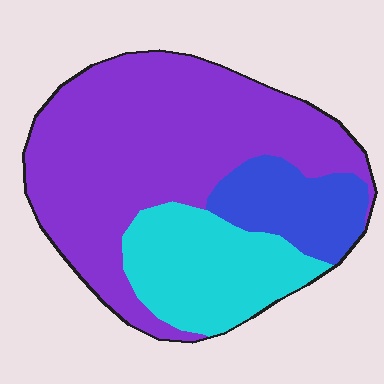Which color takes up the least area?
Blue, at roughly 15%.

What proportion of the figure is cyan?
Cyan takes up about one quarter (1/4) of the figure.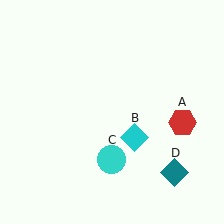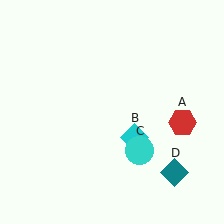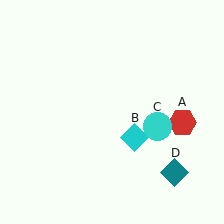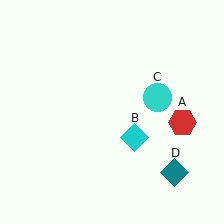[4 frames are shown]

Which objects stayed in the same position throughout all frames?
Red hexagon (object A) and cyan diamond (object B) and teal diamond (object D) remained stationary.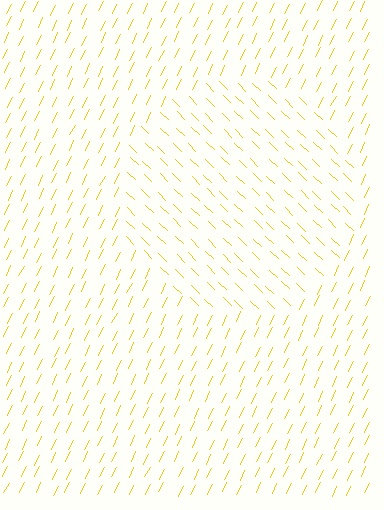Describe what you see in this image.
The image is filled with small yellow line segments. A circle region in the image has lines oriented differently from the surrounding lines, creating a visible texture boundary.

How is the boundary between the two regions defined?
The boundary is defined purely by a change in line orientation (approximately 73 degrees difference). All lines are the same color and thickness.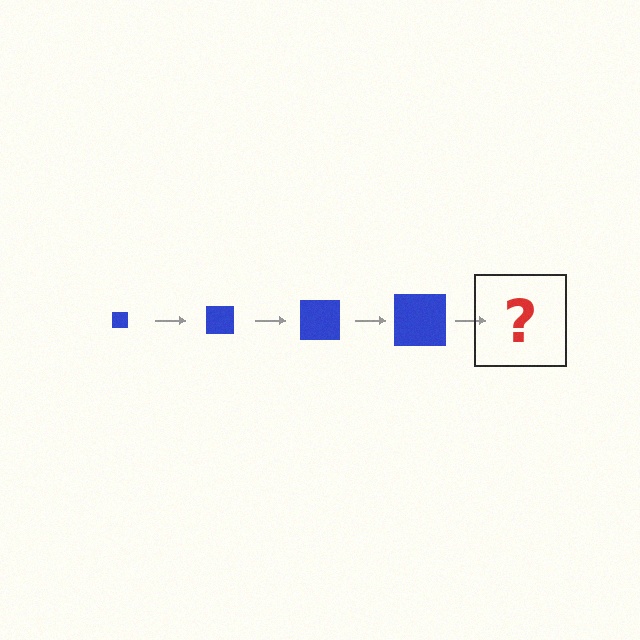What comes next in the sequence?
The next element should be a blue square, larger than the previous one.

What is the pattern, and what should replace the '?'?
The pattern is that the square gets progressively larger each step. The '?' should be a blue square, larger than the previous one.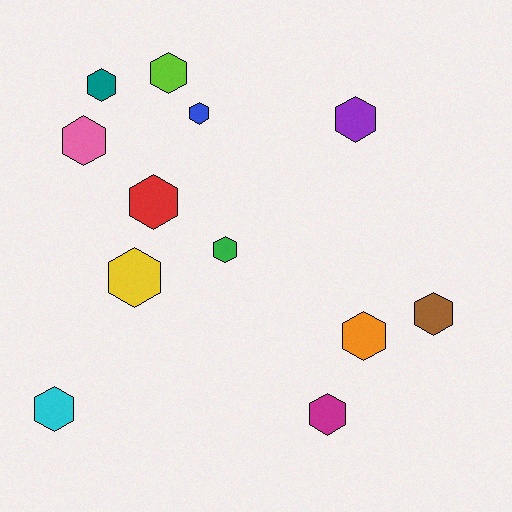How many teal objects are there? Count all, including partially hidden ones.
There is 1 teal object.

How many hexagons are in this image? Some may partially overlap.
There are 12 hexagons.